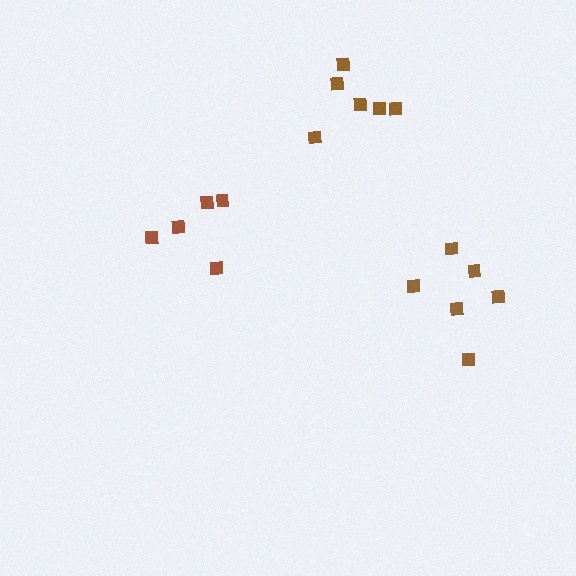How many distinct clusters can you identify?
There are 3 distinct clusters.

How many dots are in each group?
Group 1: 6 dots, Group 2: 5 dots, Group 3: 6 dots (17 total).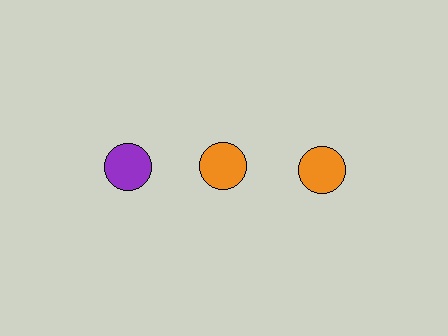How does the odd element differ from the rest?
It has a different color: purple instead of orange.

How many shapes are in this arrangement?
There are 3 shapes arranged in a grid pattern.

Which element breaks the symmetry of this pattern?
The purple circle in the top row, leftmost column breaks the symmetry. All other shapes are orange circles.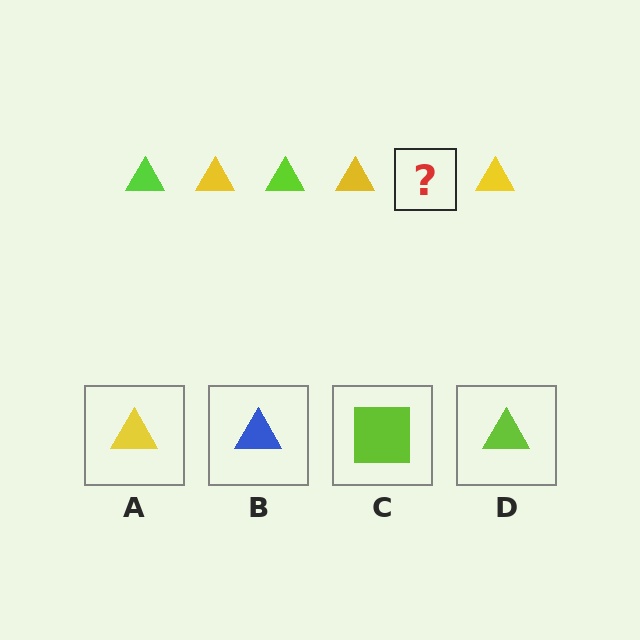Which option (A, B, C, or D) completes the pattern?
D.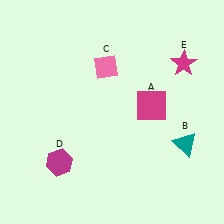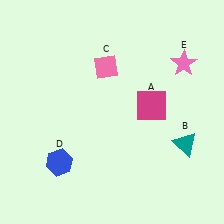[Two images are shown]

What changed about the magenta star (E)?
In Image 1, E is magenta. In Image 2, it changed to pink.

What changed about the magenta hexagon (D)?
In Image 1, D is magenta. In Image 2, it changed to blue.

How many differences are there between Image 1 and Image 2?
There are 2 differences between the two images.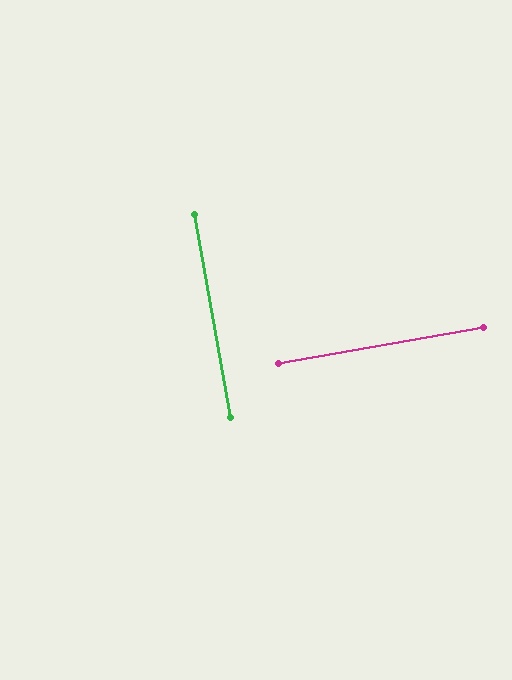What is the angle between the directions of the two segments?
Approximately 90 degrees.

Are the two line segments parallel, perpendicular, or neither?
Perpendicular — they meet at approximately 90°.